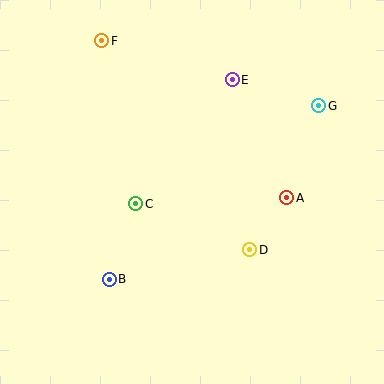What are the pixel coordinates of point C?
Point C is at (136, 204).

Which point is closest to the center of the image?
Point C at (136, 204) is closest to the center.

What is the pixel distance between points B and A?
The distance between B and A is 195 pixels.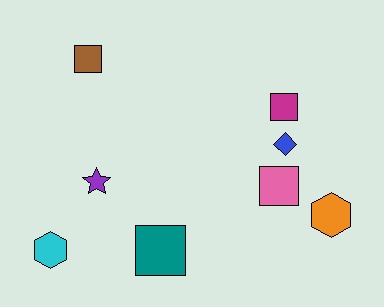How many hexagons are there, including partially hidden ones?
There are 2 hexagons.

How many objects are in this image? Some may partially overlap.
There are 8 objects.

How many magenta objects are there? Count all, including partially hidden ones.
There is 1 magenta object.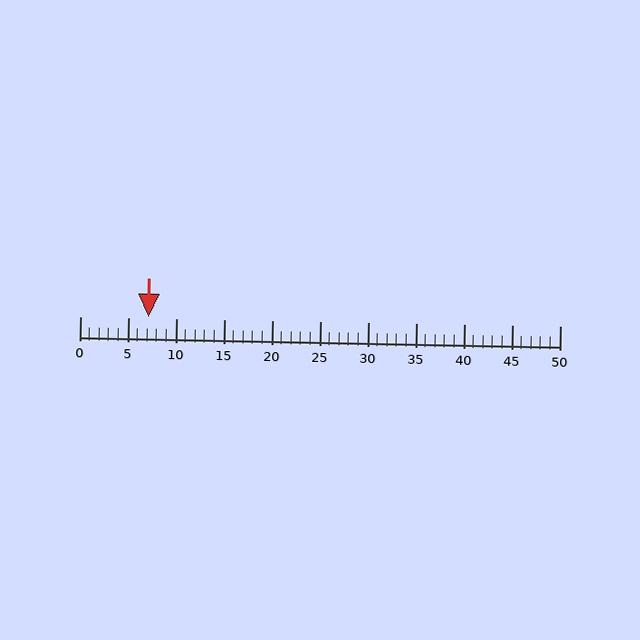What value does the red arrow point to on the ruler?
The red arrow points to approximately 7.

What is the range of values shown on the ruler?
The ruler shows values from 0 to 50.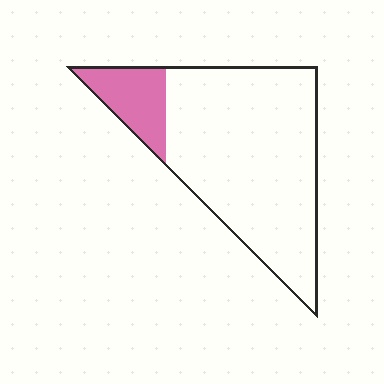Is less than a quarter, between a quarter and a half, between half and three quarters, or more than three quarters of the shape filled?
Less than a quarter.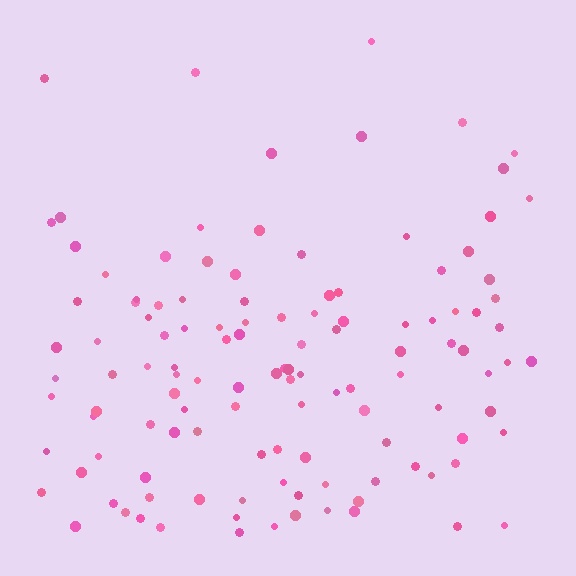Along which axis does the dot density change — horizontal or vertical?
Vertical.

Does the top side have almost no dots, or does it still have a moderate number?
Still a moderate number, just noticeably fewer than the bottom.